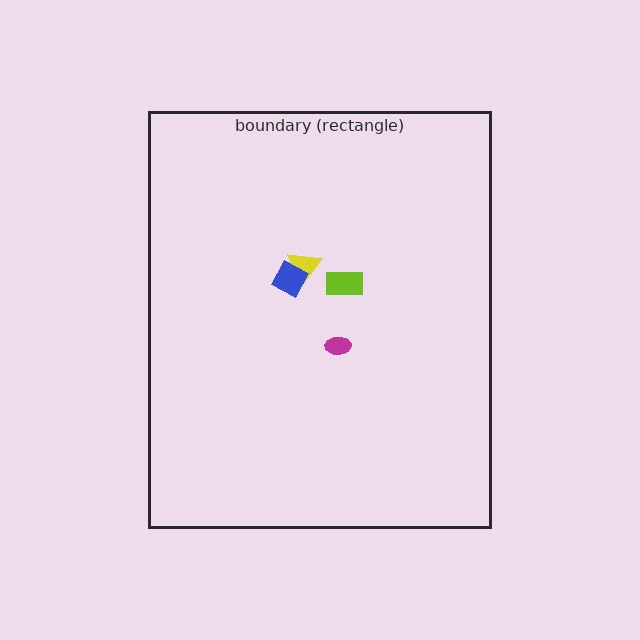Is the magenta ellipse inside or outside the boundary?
Inside.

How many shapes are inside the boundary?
4 inside, 0 outside.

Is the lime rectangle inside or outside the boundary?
Inside.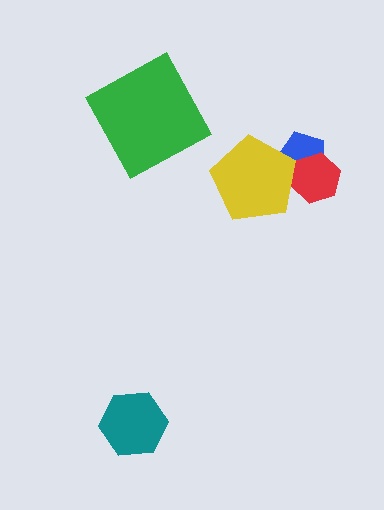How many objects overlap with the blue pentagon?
2 objects overlap with the blue pentagon.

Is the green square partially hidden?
No, no other shape covers it.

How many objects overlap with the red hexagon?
2 objects overlap with the red hexagon.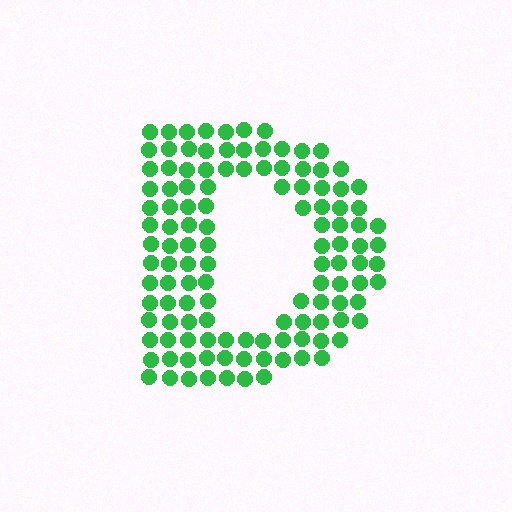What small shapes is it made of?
It is made of small circles.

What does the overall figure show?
The overall figure shows the letter D.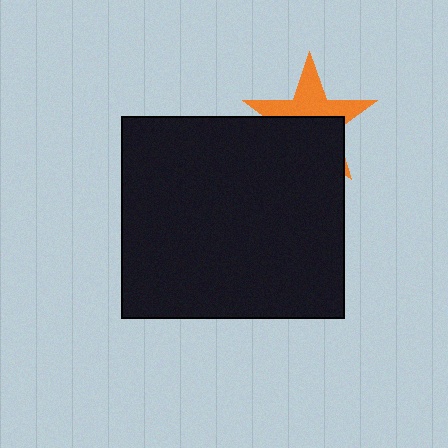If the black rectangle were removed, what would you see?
You would see the complete orange star.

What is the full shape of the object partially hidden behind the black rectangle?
The partially hidden object is an orange star.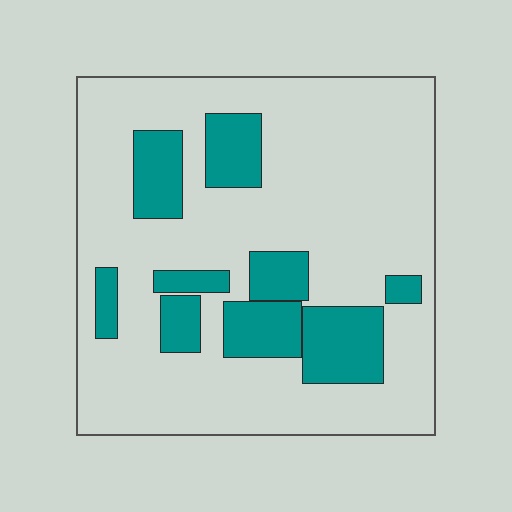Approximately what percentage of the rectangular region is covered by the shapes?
Approximately 25%.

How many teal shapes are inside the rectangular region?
9.